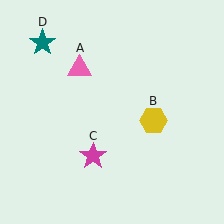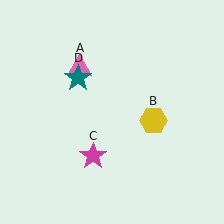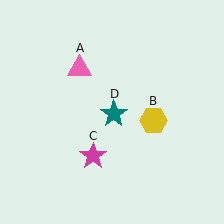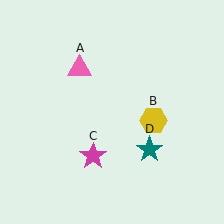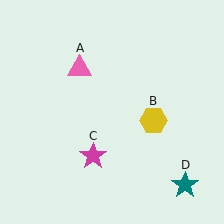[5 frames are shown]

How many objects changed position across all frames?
1 object changed position: teal star (object D).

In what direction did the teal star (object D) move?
The teal star (object D) moved down and to the right.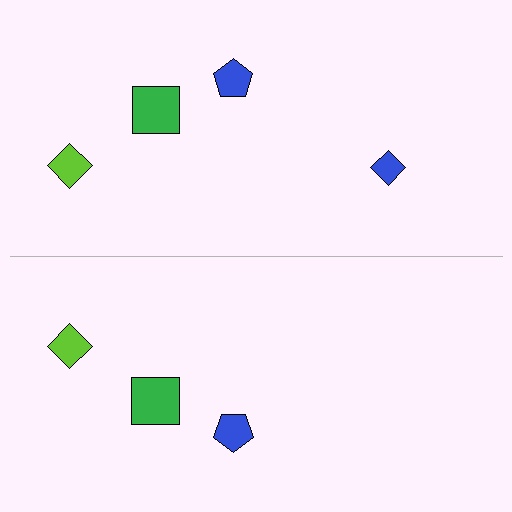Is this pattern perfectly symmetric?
No, the pattern is not perfectly symmetric. A blue diamond is missing from the bottom side.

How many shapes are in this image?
There are 7 shapes in this image.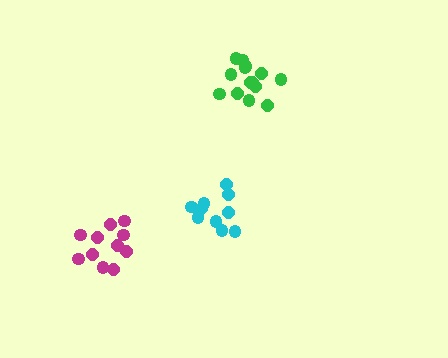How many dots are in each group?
Group 1: 10 dots, Group 2: 14 dots, Group 3: 11 dots (35 total).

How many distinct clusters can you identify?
There are 3 distinct clusters.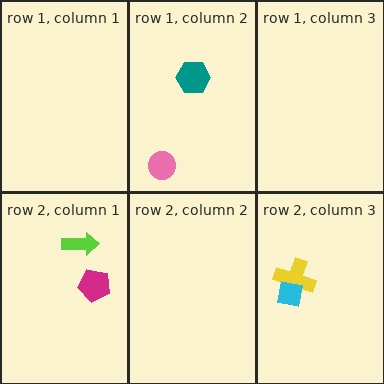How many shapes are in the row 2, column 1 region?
2.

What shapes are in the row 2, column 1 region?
The lime arrow, the magenta pentagon.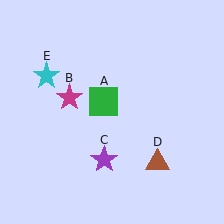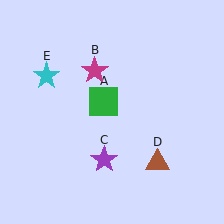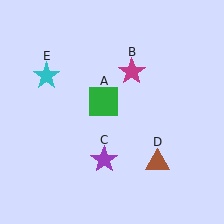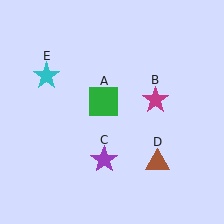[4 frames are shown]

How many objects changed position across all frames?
1 object changed position: magenta star (object B).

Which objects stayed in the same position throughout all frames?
Green square (object A) and purple star (object C) and brown triangle (object D) and cyan star (object E) remained stationary.